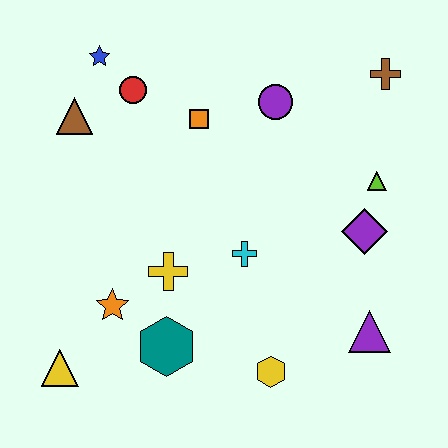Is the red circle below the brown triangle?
No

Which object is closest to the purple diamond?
The lime triangle is closest to the purple diamond.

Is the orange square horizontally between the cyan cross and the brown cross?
No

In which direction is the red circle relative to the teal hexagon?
The red circle is above the teal hexagon.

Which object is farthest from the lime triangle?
The yellow triangle is farthest from the lime triangle.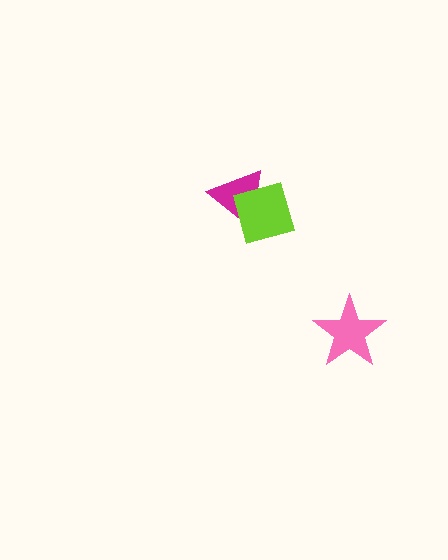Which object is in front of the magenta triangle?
The lime diamond is in front of the magenta triangle.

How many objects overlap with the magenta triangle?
1 object overlaps with the magenta triangle.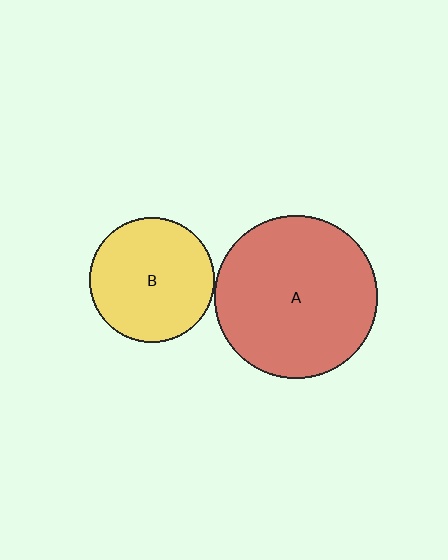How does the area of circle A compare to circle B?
Approximately 1.7 times.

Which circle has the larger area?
Circle A (red).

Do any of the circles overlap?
No, none of the circles overlap.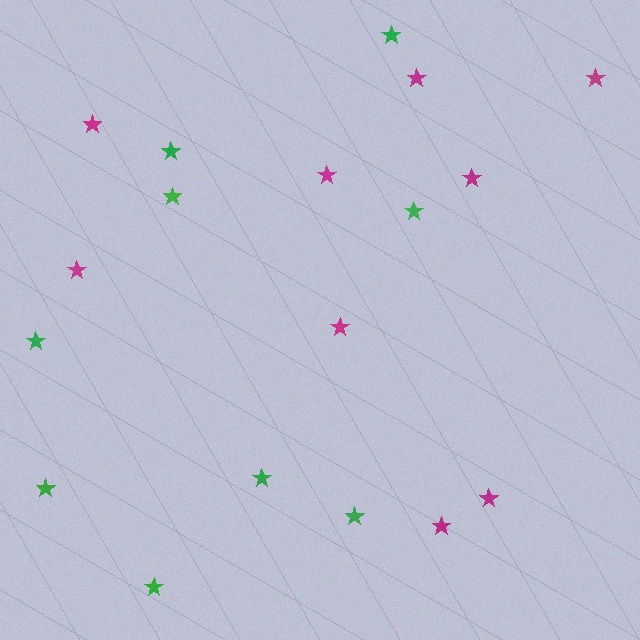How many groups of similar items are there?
There are 2 groups: one group of green stars (9) and one group of magenta stars (9).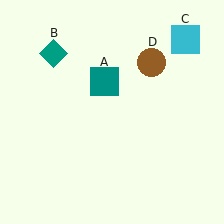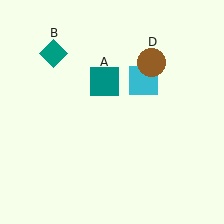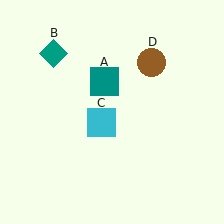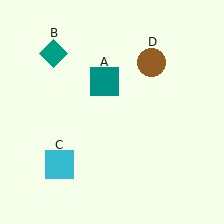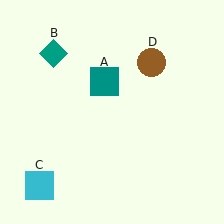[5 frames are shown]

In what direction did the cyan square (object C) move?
The cyan square (object C) moved down and to the left.